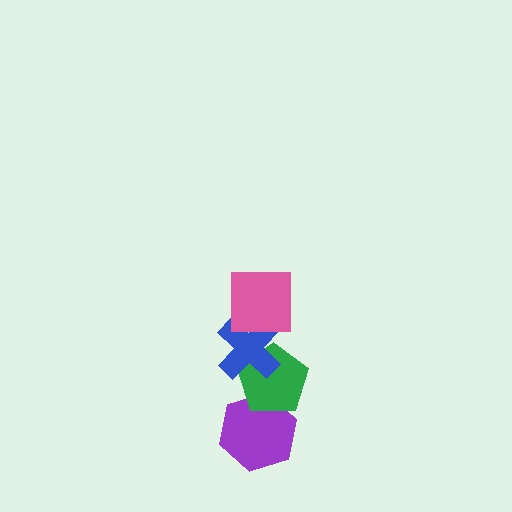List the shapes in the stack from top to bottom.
From top to bottom: the pink square, the blue cross, the green pentagon, the purple hexagon.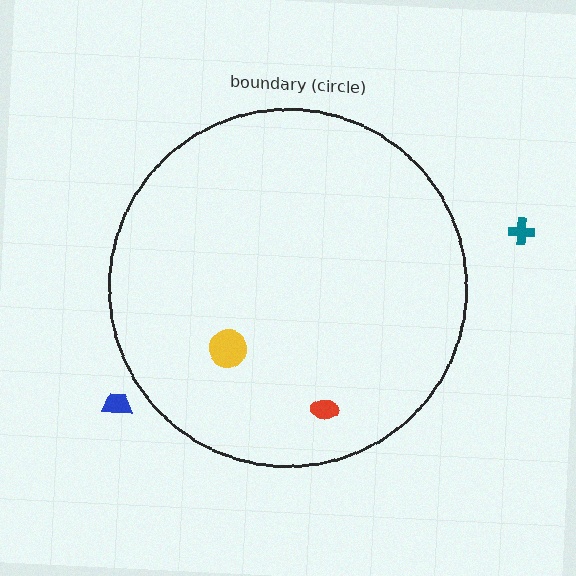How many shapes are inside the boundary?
2 inside, 2 outside.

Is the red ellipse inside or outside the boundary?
Inside.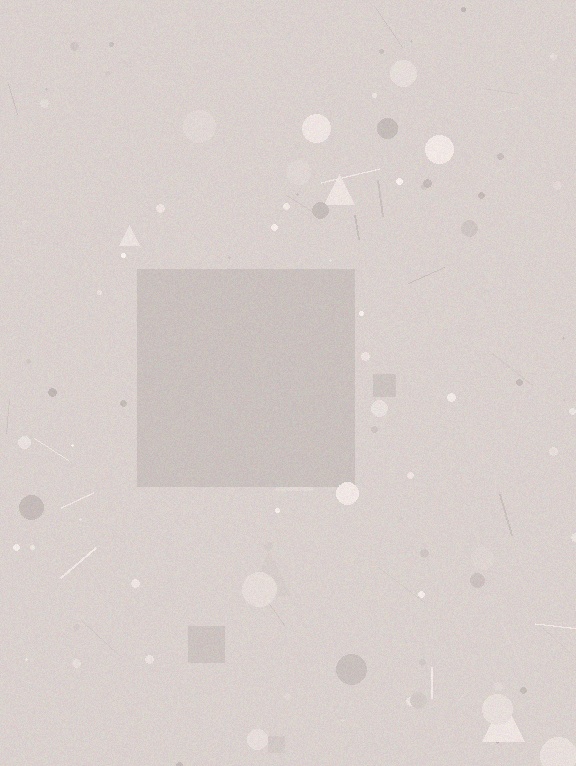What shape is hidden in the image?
A square is hidden in the image.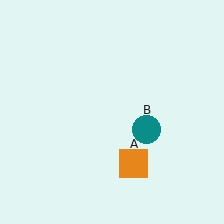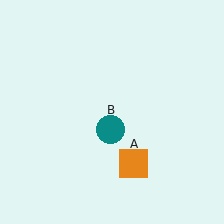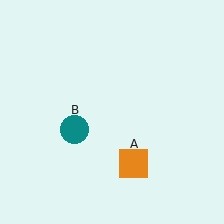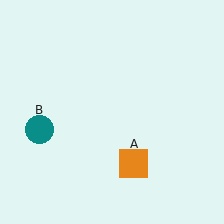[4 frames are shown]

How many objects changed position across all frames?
1 object changed position: teal circle (object B).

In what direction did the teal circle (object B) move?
The teal circle (object B) moved left.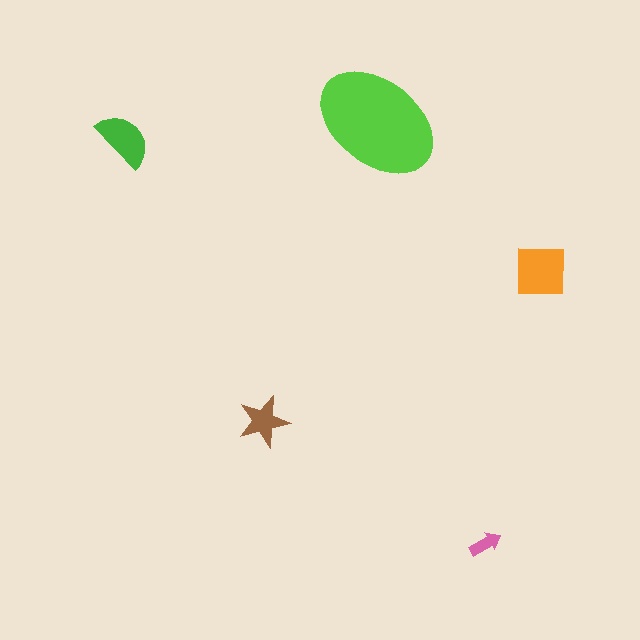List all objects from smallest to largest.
The pink arrow, the brown star, the green semicircle, the orange square, the lime ellipse.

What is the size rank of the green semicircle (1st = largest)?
3rd.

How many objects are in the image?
There are 5 objects in the image.